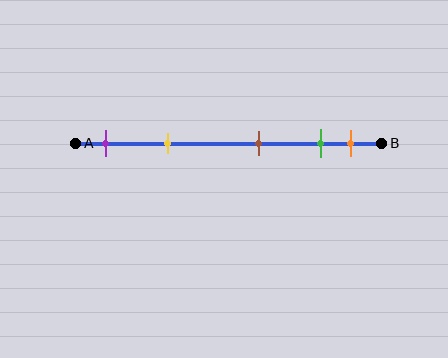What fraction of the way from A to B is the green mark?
The green mark is approximately 80% (0.8) of the way from A to B.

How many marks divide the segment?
There are 5 marks dividing the segment.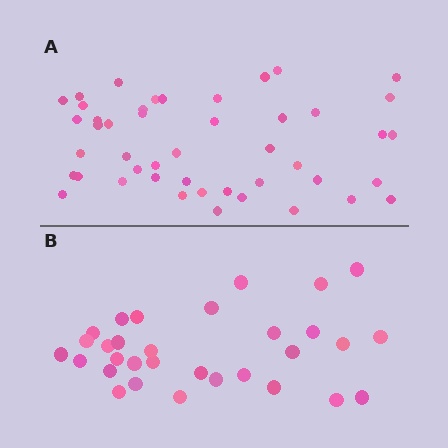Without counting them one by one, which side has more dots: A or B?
Region A (the top region) has more dots.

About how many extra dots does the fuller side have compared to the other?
Region A has approximately 15 more dots than region B.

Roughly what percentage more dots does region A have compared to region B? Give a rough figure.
About 50% more.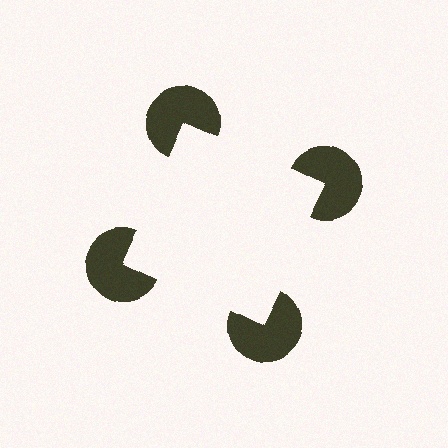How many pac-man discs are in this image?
There are 4 — one at each vertex of the illusory square.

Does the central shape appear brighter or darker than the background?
It typically appears slightly brighter than the background, even though no actual brightness change is drawn.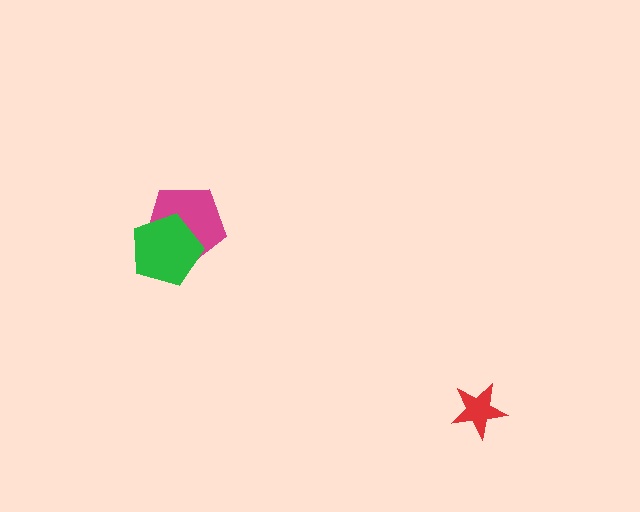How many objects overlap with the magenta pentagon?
1 object overlaps with the magenta pentagon.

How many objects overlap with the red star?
0 objects overlap with the red star.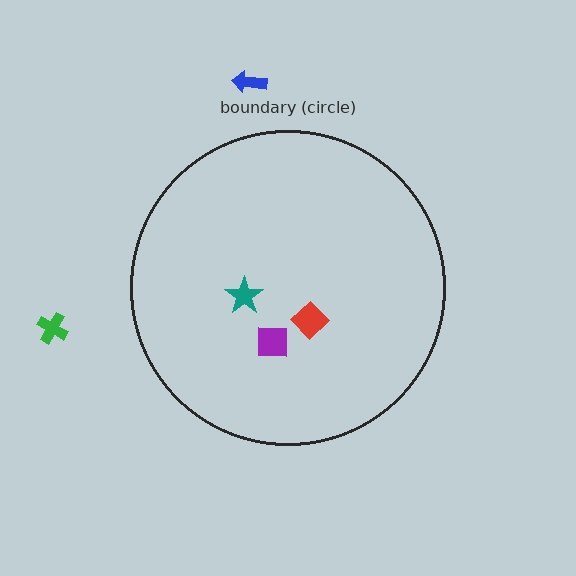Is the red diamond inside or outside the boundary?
Inside.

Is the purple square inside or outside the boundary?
Inside.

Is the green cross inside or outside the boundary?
Outside.